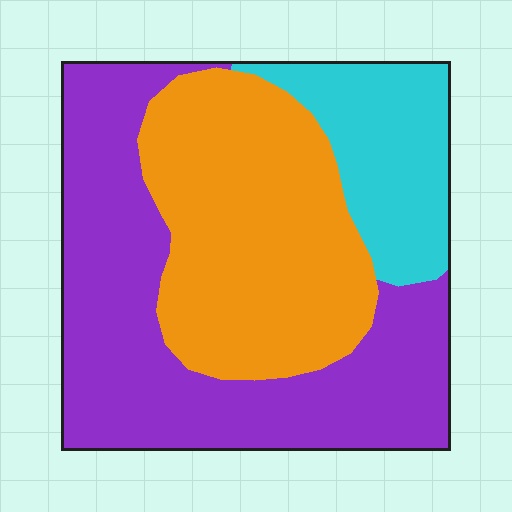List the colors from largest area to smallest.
From largest to smallest: purple, orange, cyan.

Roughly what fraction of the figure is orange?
Orange covers around 35% of the figure.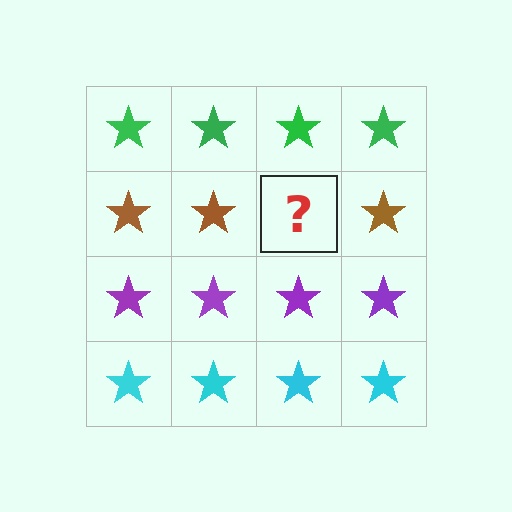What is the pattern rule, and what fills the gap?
The rule is that each row has a consistent color. The gap should be filled with a brown star.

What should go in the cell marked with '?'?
The missing cell should contain a brown star.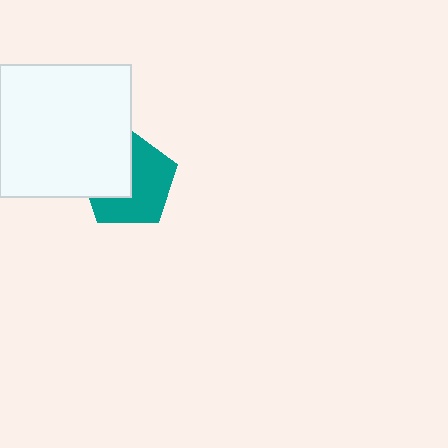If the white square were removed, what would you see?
You would see the complete teal pentagon.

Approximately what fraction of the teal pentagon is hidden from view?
Roughly 40% of the teal pentagon is hidden behind the white square.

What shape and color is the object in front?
The object in front is a white square.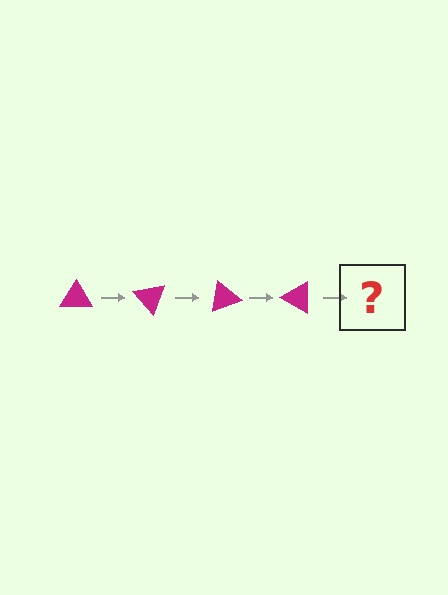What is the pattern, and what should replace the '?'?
The pattern is that the triangle rotates 50 degrees each step. The '?' should be a magenta triangle rotated 200 degrees.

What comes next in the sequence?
The next element should be a magenta triangle rotated 200 degrees.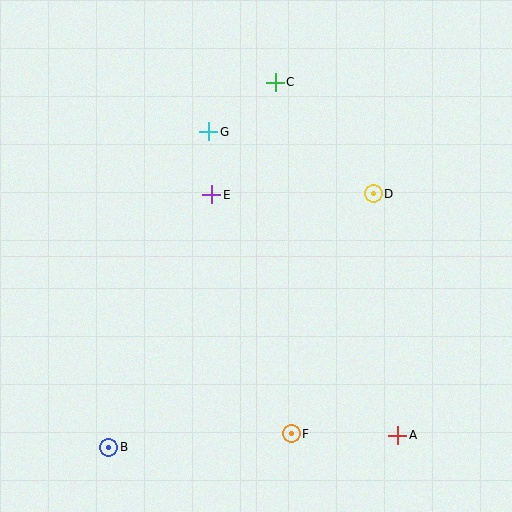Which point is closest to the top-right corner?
Point D is closest to the top-right corner.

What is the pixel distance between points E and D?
The distance between E and D is 161 pixels.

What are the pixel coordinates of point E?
Point E is at (212, 195).